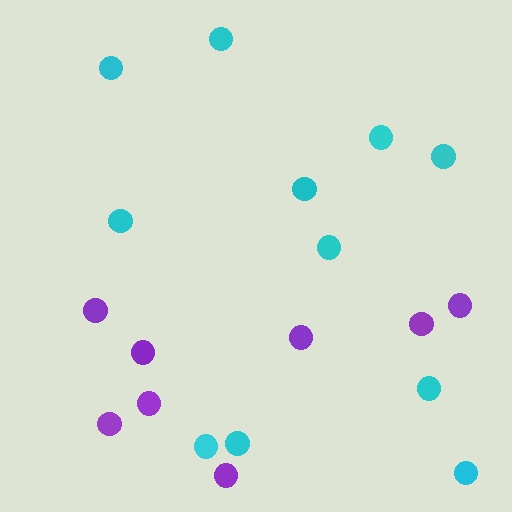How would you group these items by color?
There are 2 groups: one group of purple circles (8) and one group of cyan circles (11).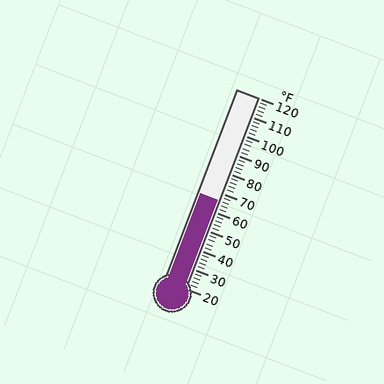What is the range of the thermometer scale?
The thermometer scale ranges from 20°F to 120°F.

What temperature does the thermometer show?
The thermometer shows approximately 66°F.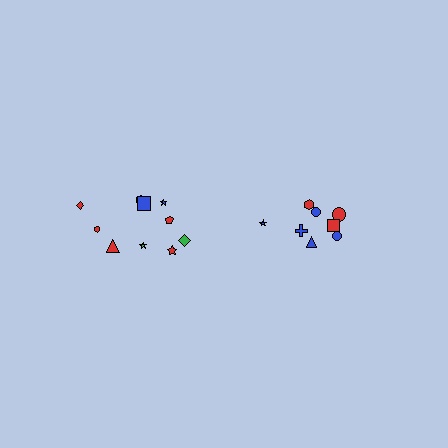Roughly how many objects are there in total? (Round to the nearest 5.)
Roughly 20 objects in total.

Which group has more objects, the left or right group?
The left group.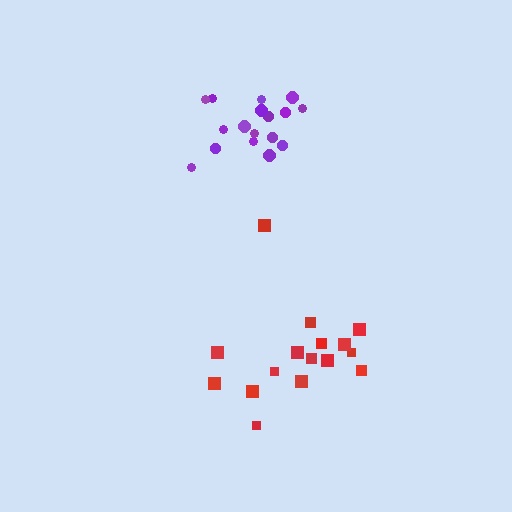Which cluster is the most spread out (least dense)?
Red.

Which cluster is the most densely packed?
Purple.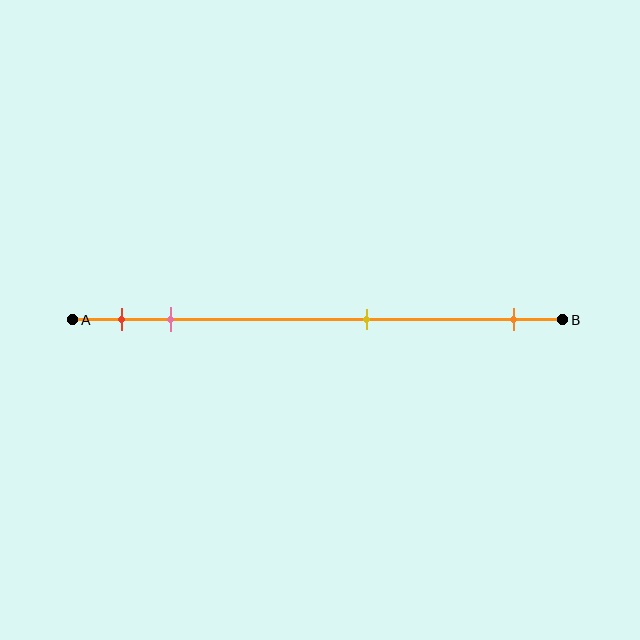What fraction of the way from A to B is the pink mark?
The pink mark is approximately 20% (0.2) of the way from A to B.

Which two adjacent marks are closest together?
The red and pink marks are the closest adjacent pair.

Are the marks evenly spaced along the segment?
No, the marks are not evenly spaced.